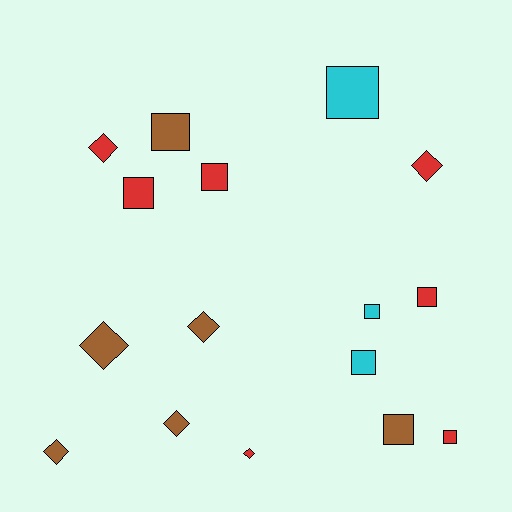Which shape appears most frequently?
Square, with 9 objects.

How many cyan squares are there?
There are 3 cyan squares.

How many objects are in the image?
There are 16 objects.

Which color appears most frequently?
Red, with 7 objects.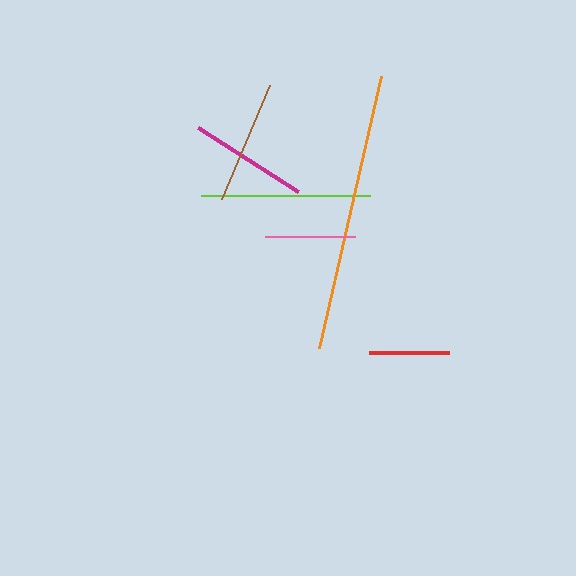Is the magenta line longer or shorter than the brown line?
The brown line is longer than the magenta line.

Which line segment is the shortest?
The red line is the shortest at approximately 80 pixels.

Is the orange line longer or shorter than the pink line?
The orange line is longer than the pink line.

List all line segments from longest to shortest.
From longest to shortest: orange, lime, brown, magenta, pink, red.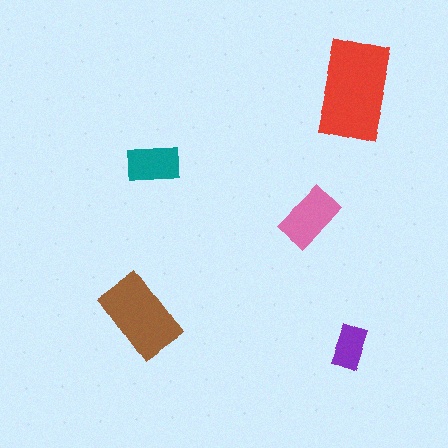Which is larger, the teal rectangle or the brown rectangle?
The brown one.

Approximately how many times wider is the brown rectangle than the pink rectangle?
About 1.5 times wider.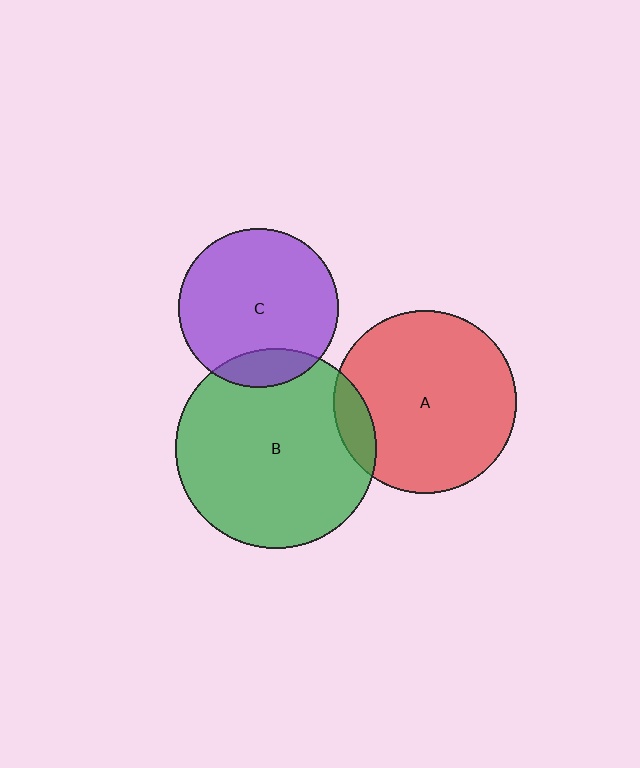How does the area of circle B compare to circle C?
Approximately 1.6 times.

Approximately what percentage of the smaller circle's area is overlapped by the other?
Approximately 10%.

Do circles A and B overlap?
Yes.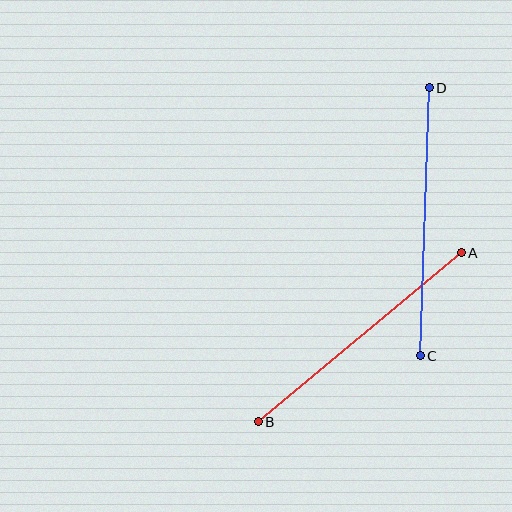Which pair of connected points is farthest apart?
Points C and D are farthest apart.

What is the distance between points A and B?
The distance is approximately 264 pixels.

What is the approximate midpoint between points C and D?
The midpoint is at approximately (425, 222) pixels.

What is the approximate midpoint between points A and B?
The midpoint is at approximately (360, 337) pixels.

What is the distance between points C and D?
The distance is approximately 268 pixels.